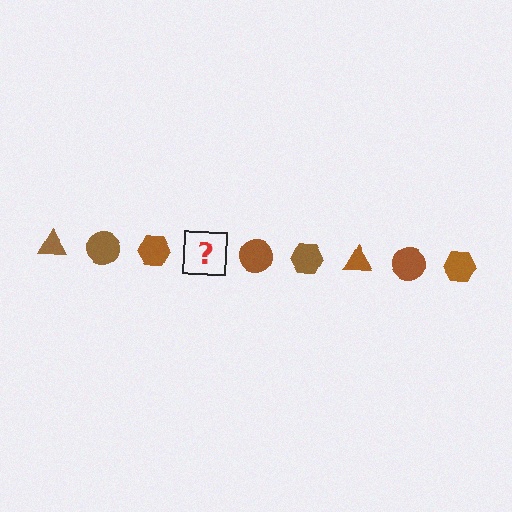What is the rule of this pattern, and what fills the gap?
The rule is that the pattern cycles through triangle, circle, hexagon shapes in brown. The gap should be filled with a brown triangle.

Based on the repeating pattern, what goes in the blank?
The blank should be a brown triangle.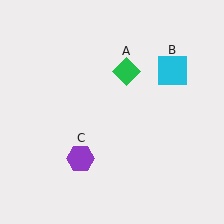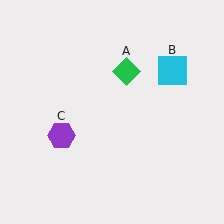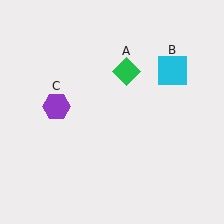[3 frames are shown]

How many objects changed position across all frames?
1 object changed position: purple hexagon (object C).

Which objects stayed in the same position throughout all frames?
Green diamond (object A) and cyan square (object B) remained stationary.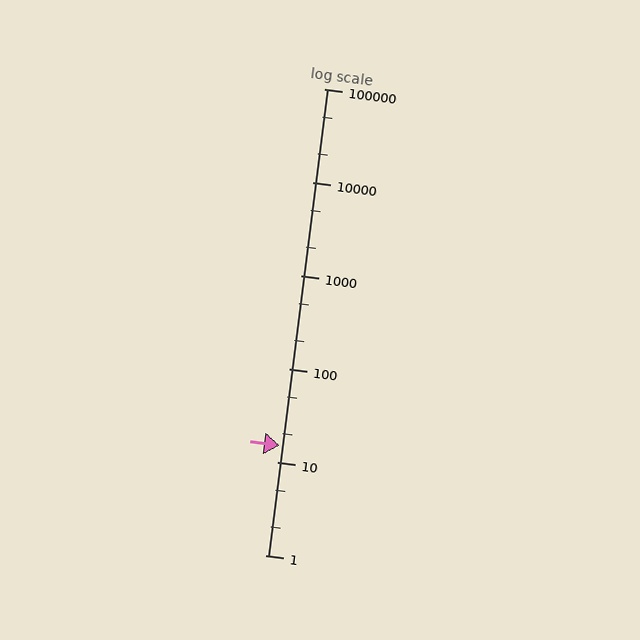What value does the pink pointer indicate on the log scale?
The pointer indicates approximately 15.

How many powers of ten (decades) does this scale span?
The scale spans 5 decades, from 1 to 100000.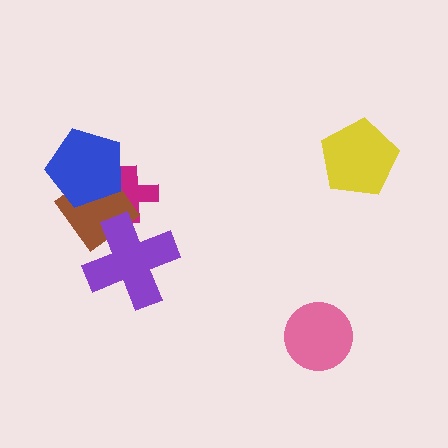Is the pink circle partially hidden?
No, no other shape covers it.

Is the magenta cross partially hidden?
Yes, it is partially covered by another shape.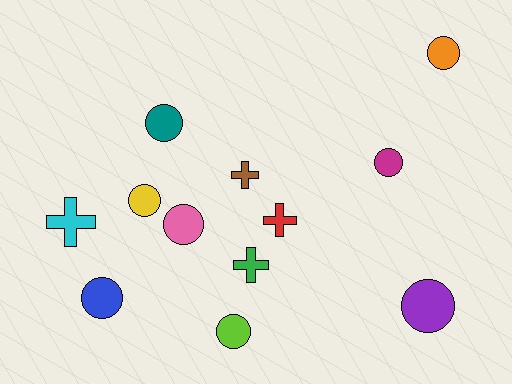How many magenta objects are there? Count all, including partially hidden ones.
There is 1 magenta object.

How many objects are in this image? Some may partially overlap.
There are 12 objects.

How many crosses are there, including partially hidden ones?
There are 4 crosses.